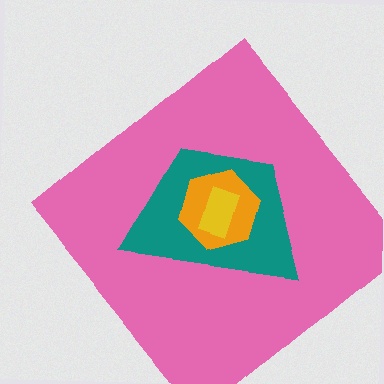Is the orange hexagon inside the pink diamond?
Yes.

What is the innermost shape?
The yellow rectangle.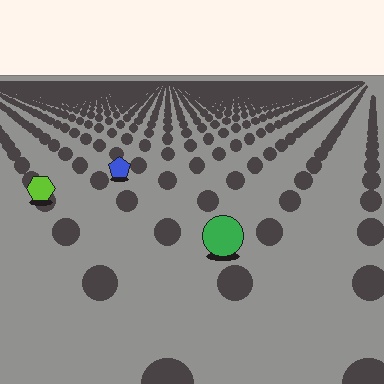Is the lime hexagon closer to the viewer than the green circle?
No. The green circle is closer — you can tell from the texture gradient: the ground texture is coarser near it.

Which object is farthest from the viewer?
The blue pentagon is farthest from the viewer. It appears smaller and the ground texture around it is denser.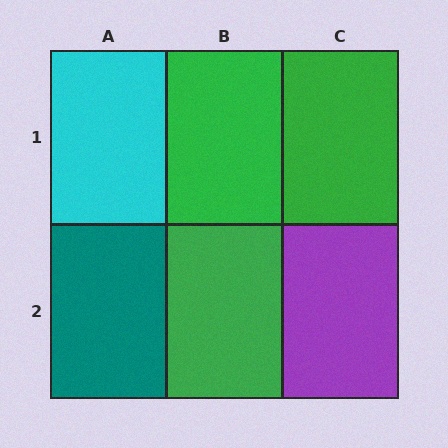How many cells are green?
3 cells are green.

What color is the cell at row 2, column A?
Teal.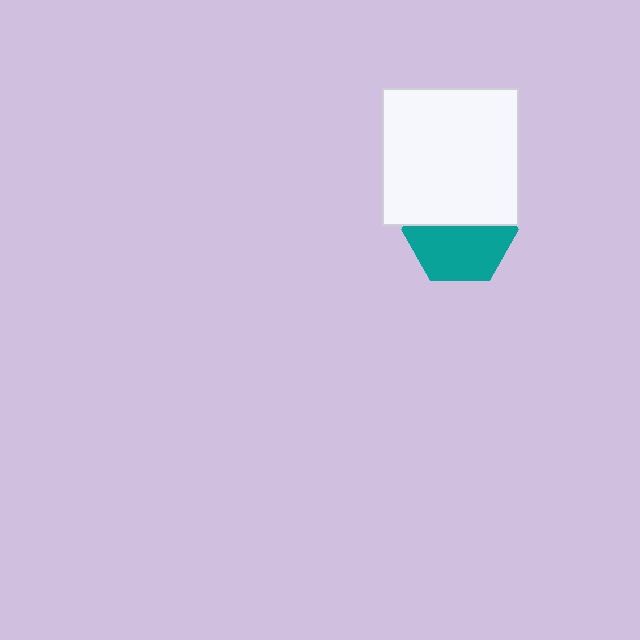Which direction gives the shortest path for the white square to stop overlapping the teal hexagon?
Moving up gives the shortest separation.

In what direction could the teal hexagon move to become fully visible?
The teal hexagon could move down. That would shift it out from behind the white square entirely.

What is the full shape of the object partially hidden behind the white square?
The partially hidden object is a teal hexagon.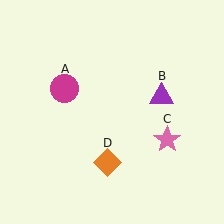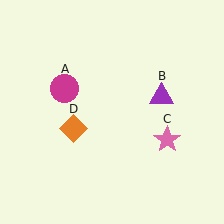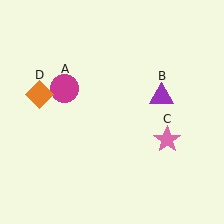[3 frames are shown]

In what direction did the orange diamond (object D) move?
The orange diamond (object D) moved up and to the left.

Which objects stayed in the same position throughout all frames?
Magenta circle (object A) and purple triangle (object B) and pink star (object C) remained stationary.